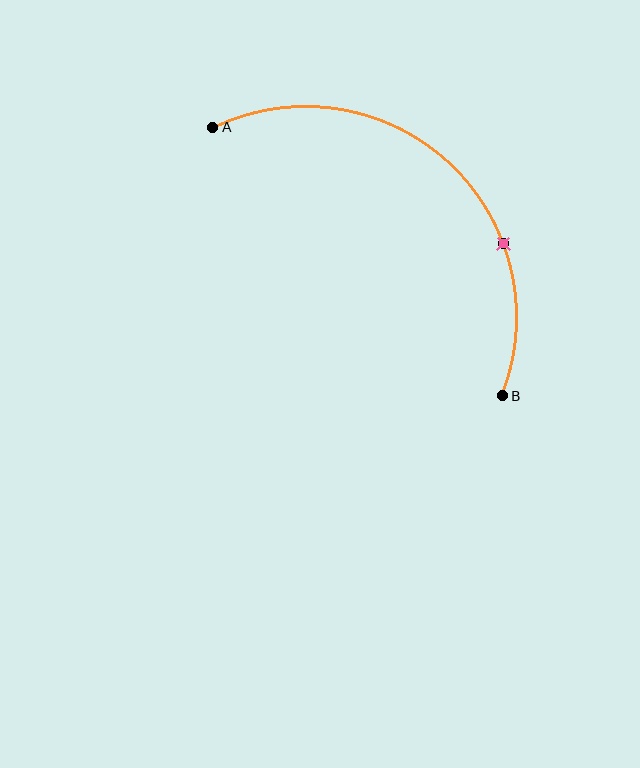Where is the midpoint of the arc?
The arc midpoint is the point on the curve farthest from the straight line joining A and B. It sits above and to the right of that line.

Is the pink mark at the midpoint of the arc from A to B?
No. The pink mark lies on the arc but is closer to endpoint B. The arc midpoint would be at the point on the curve equidistant along the arc from both A and B.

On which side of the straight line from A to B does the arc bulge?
The arc bulges above and to the right of the straight line connecting A and B.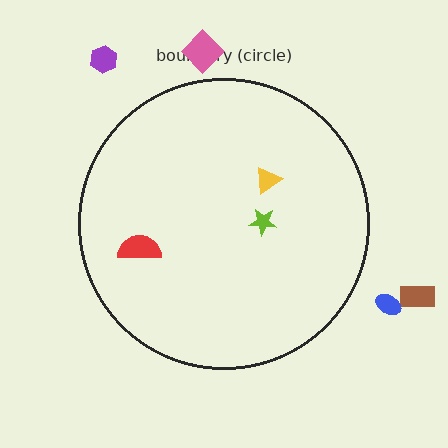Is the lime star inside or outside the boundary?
Inside.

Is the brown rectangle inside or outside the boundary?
Outside.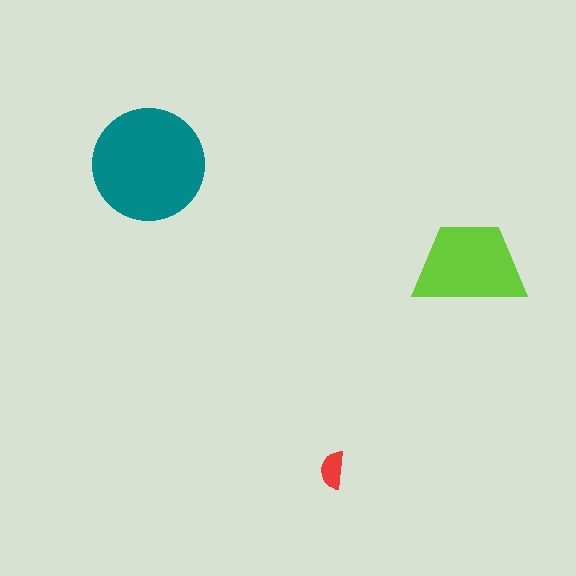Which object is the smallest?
The red semicircle.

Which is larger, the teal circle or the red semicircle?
The teal circle.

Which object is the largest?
The teal circle.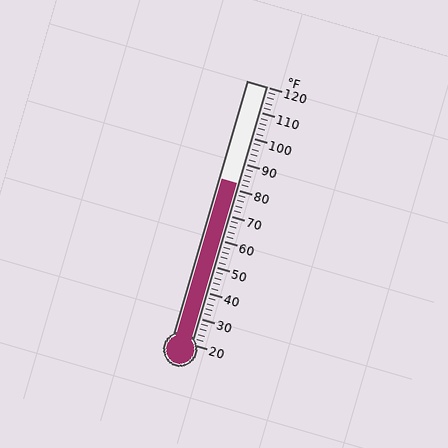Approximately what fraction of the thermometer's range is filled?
The thermometer is filled to approximately 60% of its range.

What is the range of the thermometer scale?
The thermometer scale ranges from 20°F to 120°F.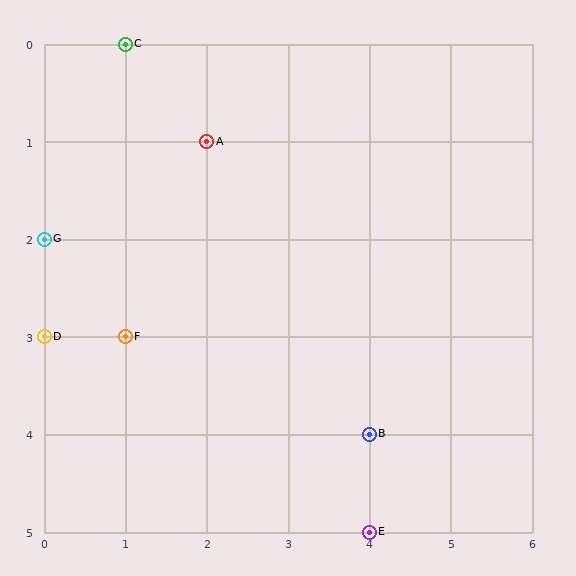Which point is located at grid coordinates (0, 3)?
Point D is at (0, 3).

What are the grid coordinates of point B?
Point B is at grid coordinates (4, 4).